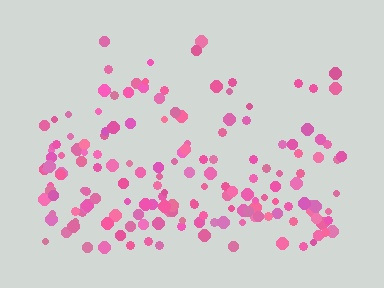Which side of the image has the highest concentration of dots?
The bottom.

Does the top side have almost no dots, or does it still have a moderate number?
Still a moderate number, just noticeably fewer than the bottom.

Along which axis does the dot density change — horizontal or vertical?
Vertical.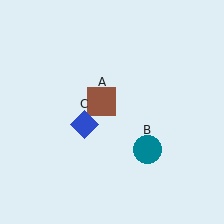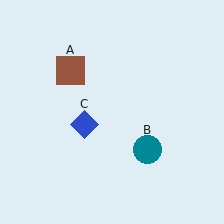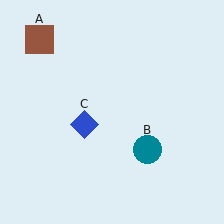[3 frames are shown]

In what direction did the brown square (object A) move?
The brown square (object A) moved up and to the left.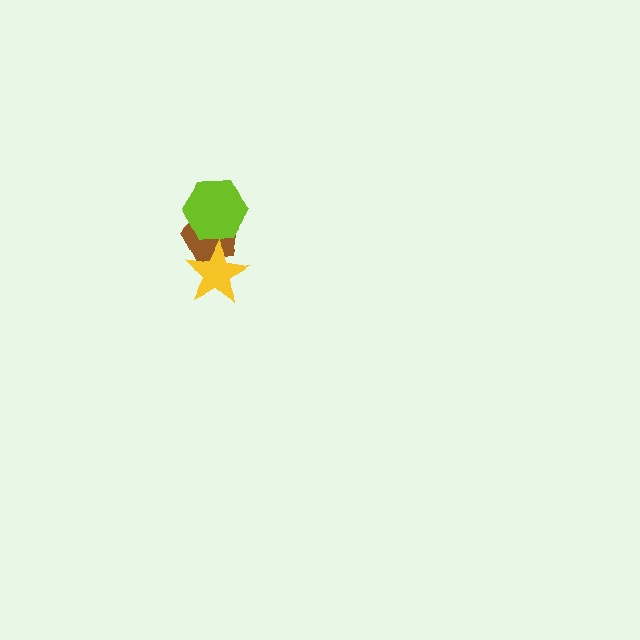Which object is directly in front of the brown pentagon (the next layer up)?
The yellow star is directly in front of the brown pentagon.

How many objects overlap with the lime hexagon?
1 object overlaps with the lime hexagon.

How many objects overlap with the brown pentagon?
2 objects overlap with the brown pentagon.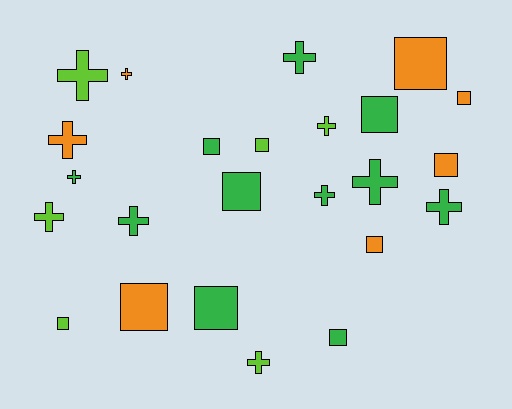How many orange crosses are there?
There are 2 orange crosses.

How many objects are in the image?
There are 24 objects.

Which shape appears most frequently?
Square, with 12 objects.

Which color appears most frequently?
Green, with 11 objects.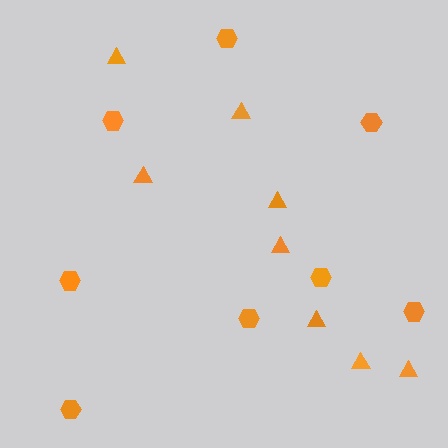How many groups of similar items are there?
There are 2 groups: one group of triangles (8) and one group of hexagons (8).